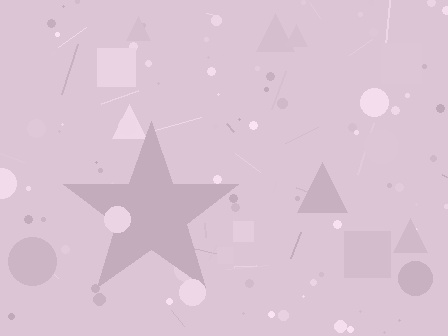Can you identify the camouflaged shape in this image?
The camouflaged shape is a star.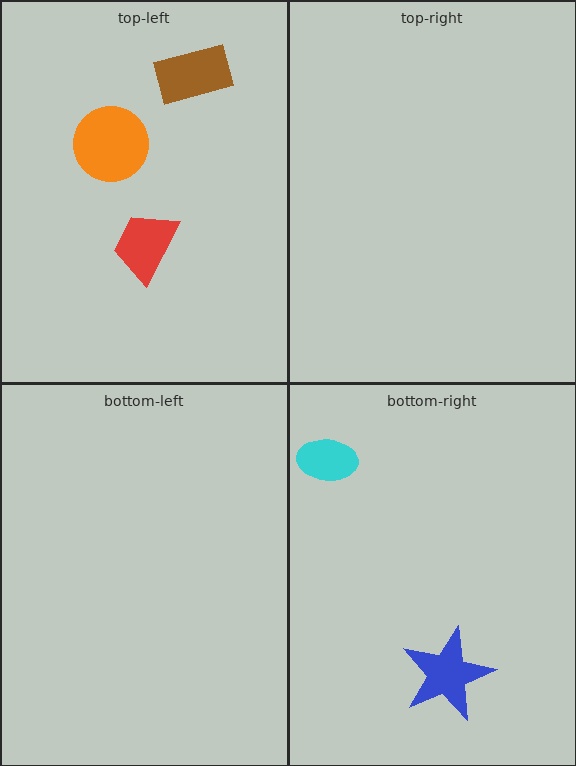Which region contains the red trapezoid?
The top-left region.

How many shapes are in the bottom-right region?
2.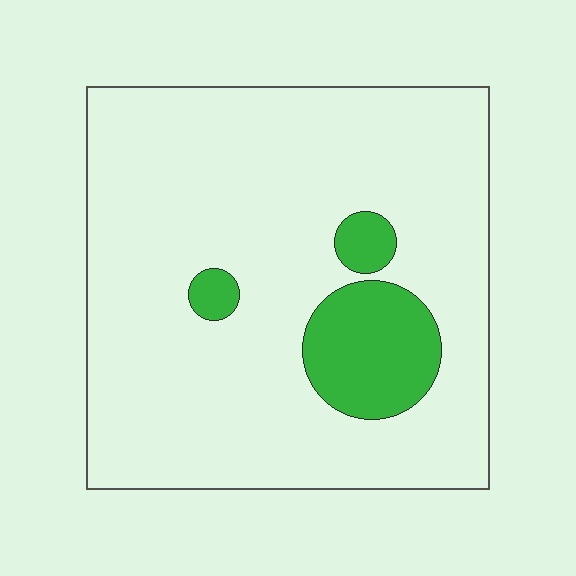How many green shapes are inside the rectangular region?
3.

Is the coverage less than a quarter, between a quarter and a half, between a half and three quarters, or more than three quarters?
Less than a quarter.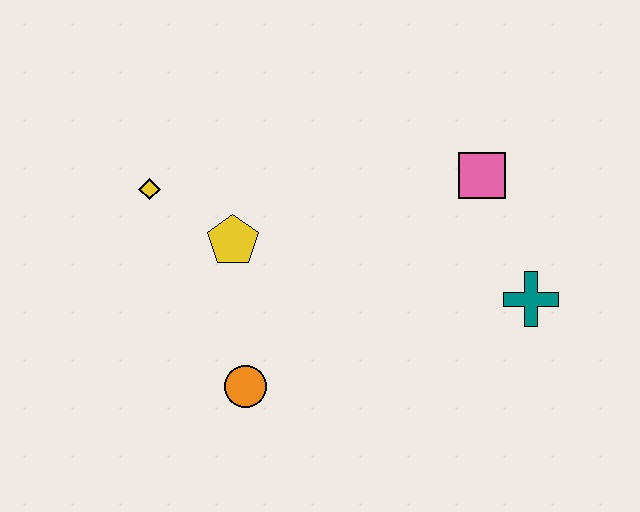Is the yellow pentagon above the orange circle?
Yes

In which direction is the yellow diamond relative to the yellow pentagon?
The yellow diamond is to the left of the yellow pentagon.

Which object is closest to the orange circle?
The yellow pentagon is closest to the orange circle.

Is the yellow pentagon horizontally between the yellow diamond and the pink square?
Yes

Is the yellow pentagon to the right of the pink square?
No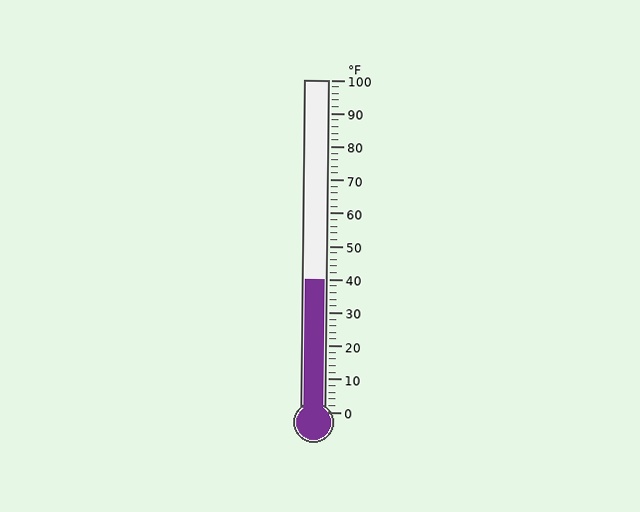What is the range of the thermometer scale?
The thermometer scale ranges from 0°F to 100°F.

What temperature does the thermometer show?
The thermometer shows approximately 40°F.